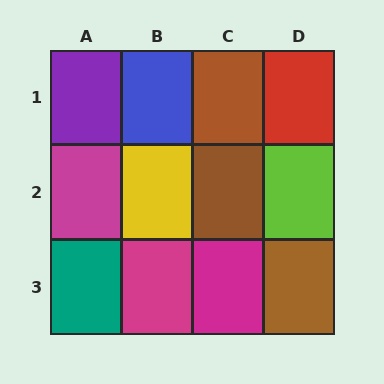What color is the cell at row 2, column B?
Yellow.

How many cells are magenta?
3 cells are magenta.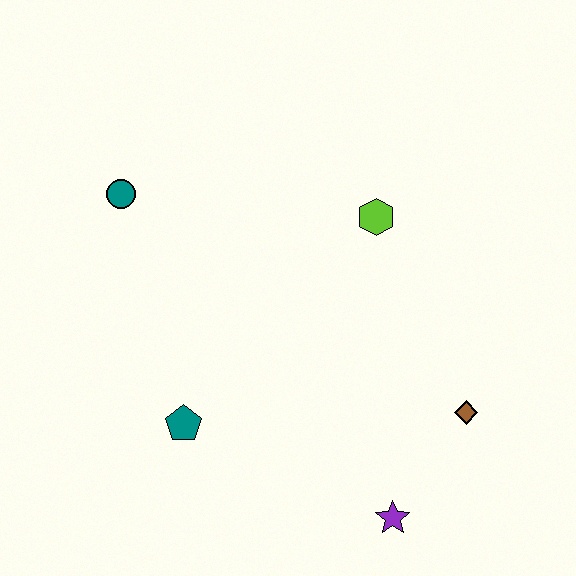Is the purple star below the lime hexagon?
Yes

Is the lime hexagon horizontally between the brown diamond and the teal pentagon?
Yes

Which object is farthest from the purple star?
The teal circle is farthest from the purple star.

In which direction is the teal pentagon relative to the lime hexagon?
The teal pentagon is below the lime hexagon.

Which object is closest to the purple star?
The brown diamond is closest to the purple star.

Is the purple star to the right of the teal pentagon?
Yes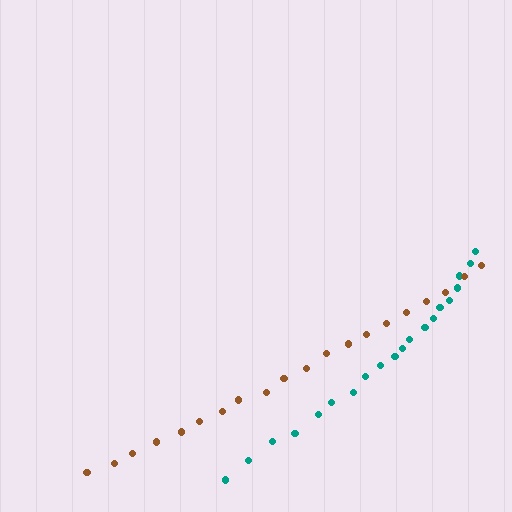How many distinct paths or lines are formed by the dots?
There are 2 distinct paths.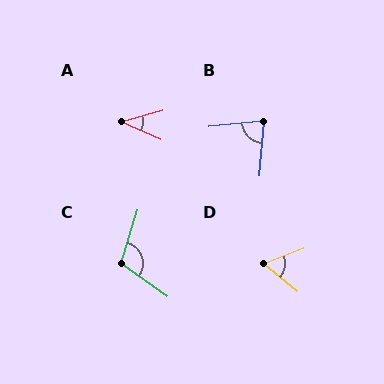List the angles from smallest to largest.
A (40°), D (60°), B (79°), C (109°).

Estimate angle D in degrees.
Approximately 60 degrees.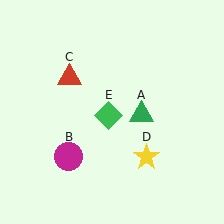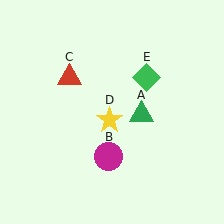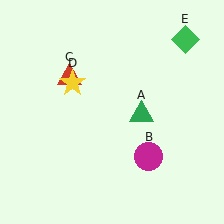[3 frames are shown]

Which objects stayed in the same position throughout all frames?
Green triangle (object A) and red triangle (object C) remained stationary.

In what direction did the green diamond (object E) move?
The green diamond (object E) moved up and to the right.